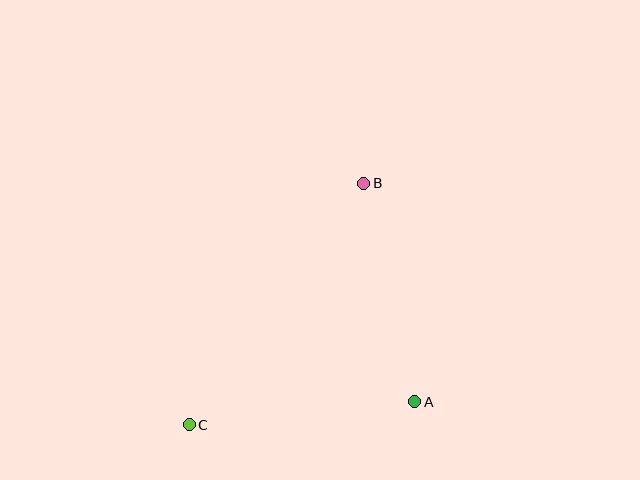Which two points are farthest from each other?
Points B and C are farthest from each other.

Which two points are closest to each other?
Points A and B are closest to each other.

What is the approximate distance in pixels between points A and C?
The distance between A and C is approximately 227 pixels.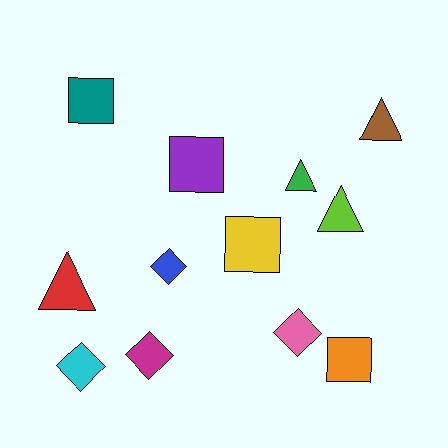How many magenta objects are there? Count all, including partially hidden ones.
There is 1 magenta object.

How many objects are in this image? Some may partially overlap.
There are 12 objects.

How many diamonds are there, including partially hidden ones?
There are 4 diamonds.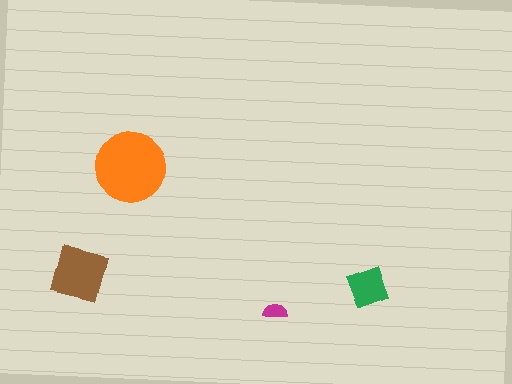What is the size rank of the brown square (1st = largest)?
2nd.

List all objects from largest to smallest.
The orange circle, the brown square, the green diamond, the magenta semicircle.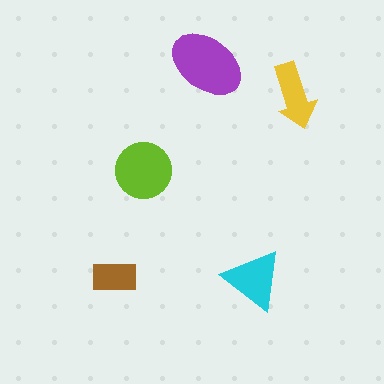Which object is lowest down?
The cyan triangle is bottommost.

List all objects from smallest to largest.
The brown rectangle, the yellow arrow, the cyan triangle, the lime circle, the purple ellipse.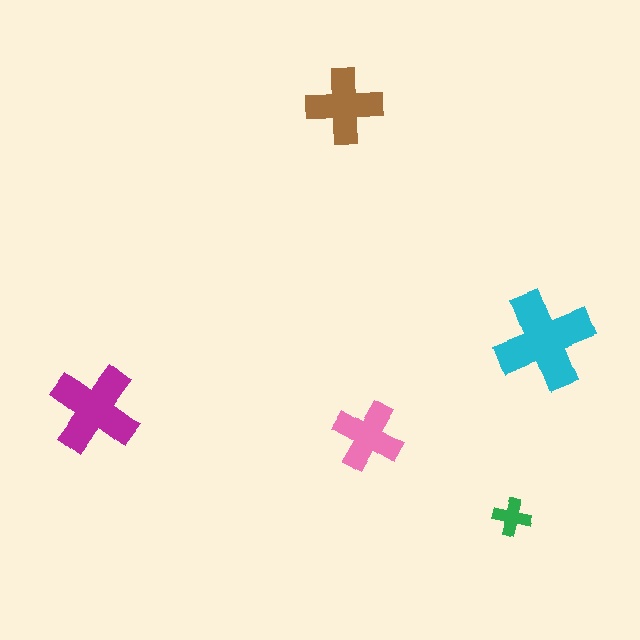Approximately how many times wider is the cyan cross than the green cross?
About 2.5 times wider.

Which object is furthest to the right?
The cyan cross is rightmost.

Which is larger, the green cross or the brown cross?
The brown one.